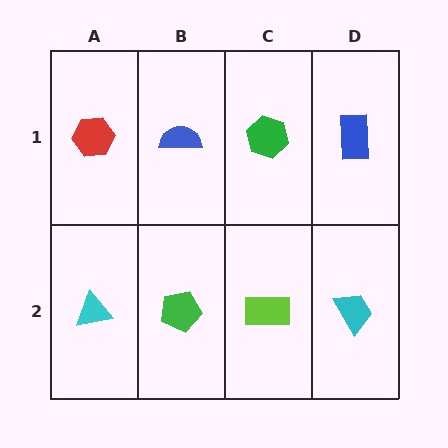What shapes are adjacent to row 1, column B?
A green pentagon (row 2, column B), a red hexagon (row 1, column A), a green hexagon (row 1, column C).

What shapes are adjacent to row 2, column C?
A green hexagon (row 1, column C), a green pentagon (row 2, column B), a cyan trapezoid (row 2, column D).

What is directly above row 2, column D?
A blue rectangle.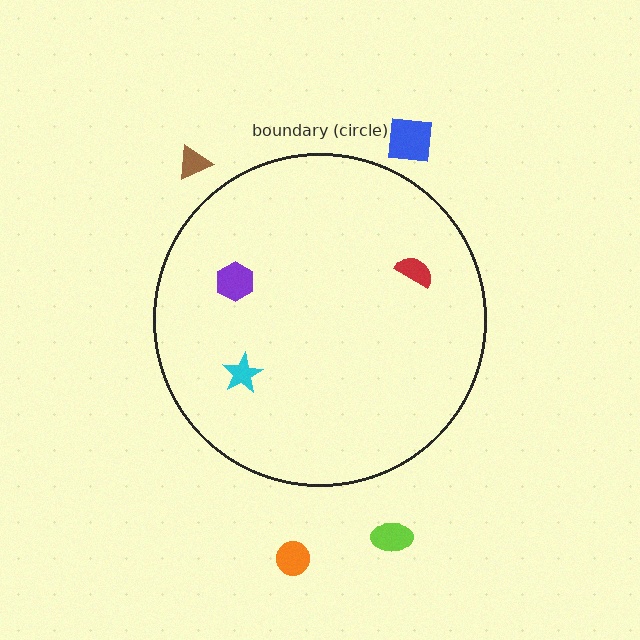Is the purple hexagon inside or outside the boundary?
Inside.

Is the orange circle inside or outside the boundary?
Outside.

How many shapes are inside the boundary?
3 inside, 4 outside.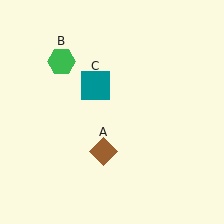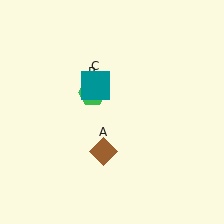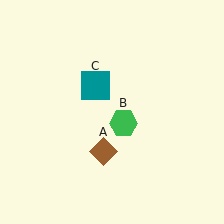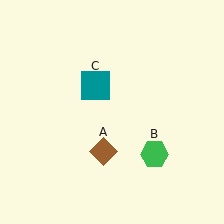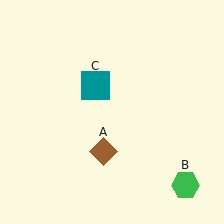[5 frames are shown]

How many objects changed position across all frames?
1 object changed position: green hexagon (object B).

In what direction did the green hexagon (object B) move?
The green hexagon (object B) moved down and to the right.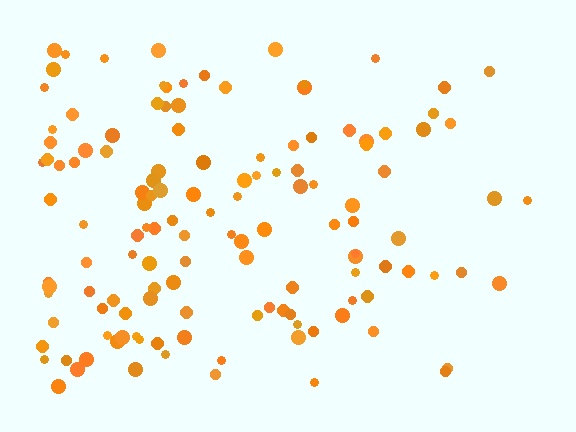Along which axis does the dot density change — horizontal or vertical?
Horizontal.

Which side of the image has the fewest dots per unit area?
The right.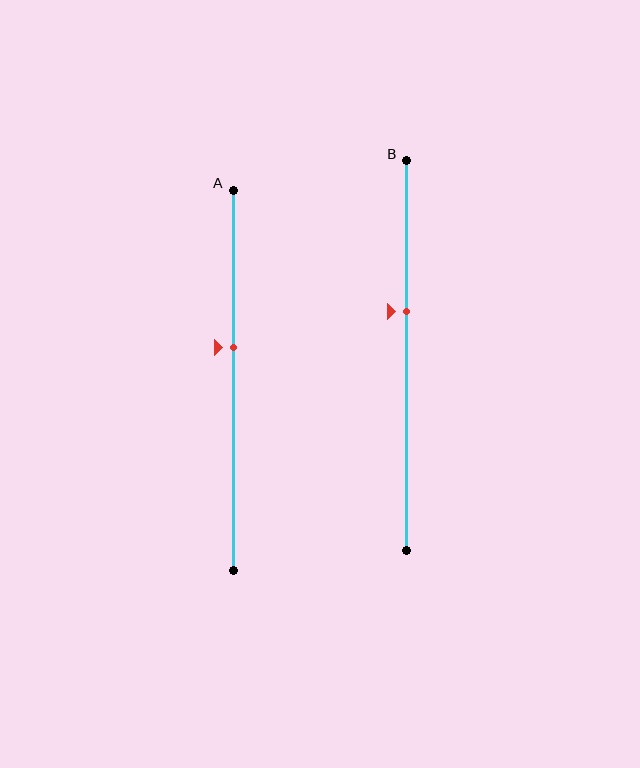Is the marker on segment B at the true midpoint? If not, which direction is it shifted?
No, the marker on segment B is shifted upward by about 11% of the segment length.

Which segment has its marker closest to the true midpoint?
Segment A has its marker closest to the true midpoint.